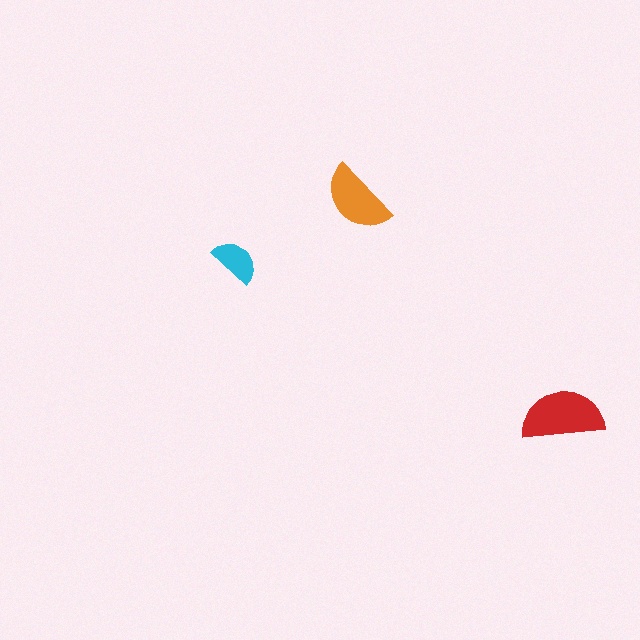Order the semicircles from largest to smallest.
the red one, the orange one, the cyan one.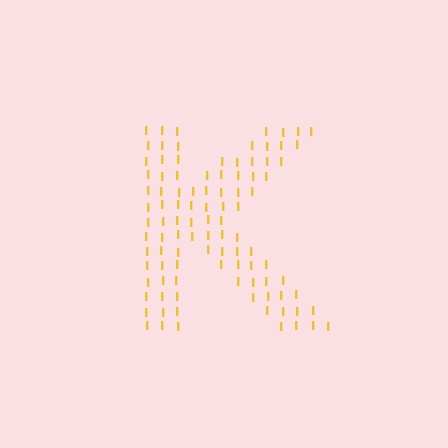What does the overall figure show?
The overall figure shows the letter K.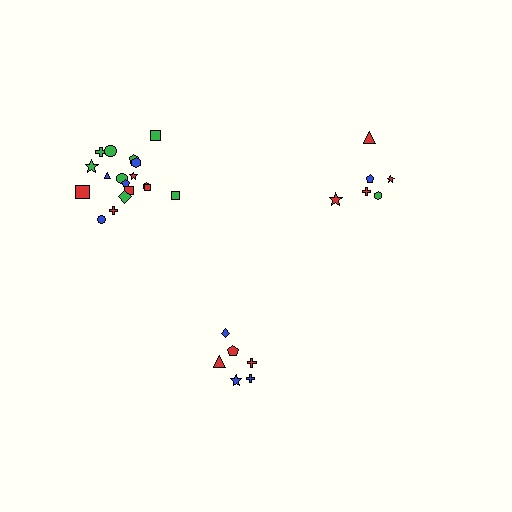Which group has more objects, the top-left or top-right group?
The top-left group.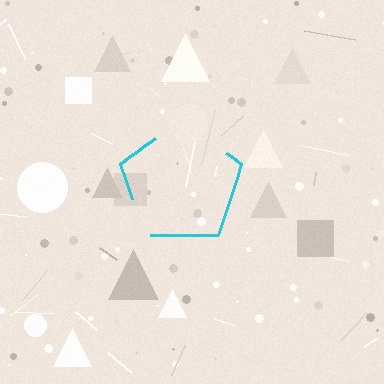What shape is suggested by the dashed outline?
The dashed outline suggests a pentagon.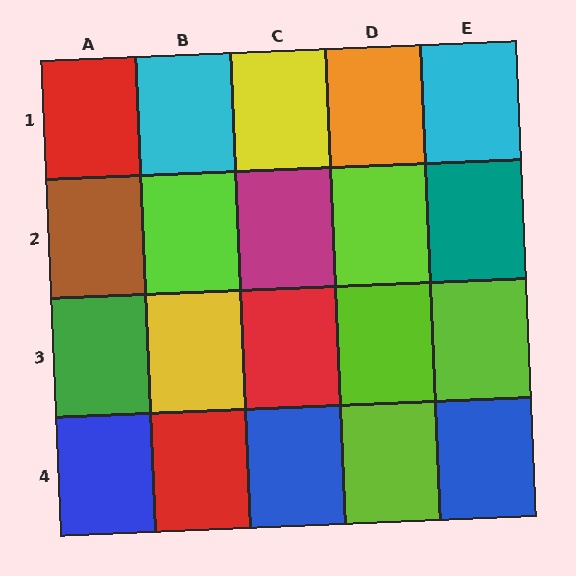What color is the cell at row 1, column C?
Yellow.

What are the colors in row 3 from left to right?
Green, yellow, red, lime, lime.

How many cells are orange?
1 cell is orange.